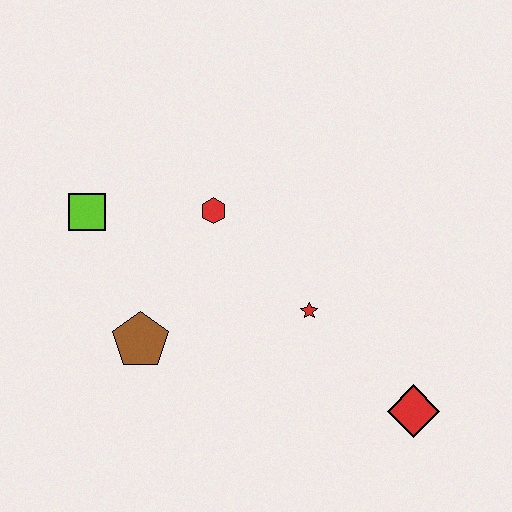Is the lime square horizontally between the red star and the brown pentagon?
No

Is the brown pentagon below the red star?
Yes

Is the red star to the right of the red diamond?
No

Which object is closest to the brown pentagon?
The lime square is closest to the brown pentagon.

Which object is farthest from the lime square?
The red diamond is farthest from the lime square.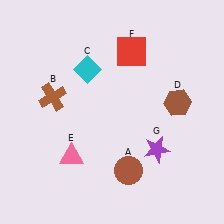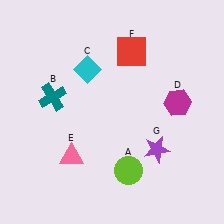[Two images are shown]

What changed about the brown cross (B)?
In Image 1, B is brown. In Image 2, it changed to teal.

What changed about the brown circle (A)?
In Image 1, A is brown. In Image 2, it changed to lime.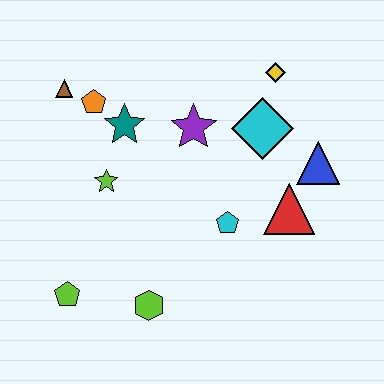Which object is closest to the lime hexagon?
The lime pentagon is closest to the lime hexagon.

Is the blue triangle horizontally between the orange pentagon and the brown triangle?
No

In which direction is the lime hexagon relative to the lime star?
The lime hexagon is below the lime star.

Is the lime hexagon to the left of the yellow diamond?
Yes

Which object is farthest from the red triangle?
The brown triangle is farthest from the red triangle.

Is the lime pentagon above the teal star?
No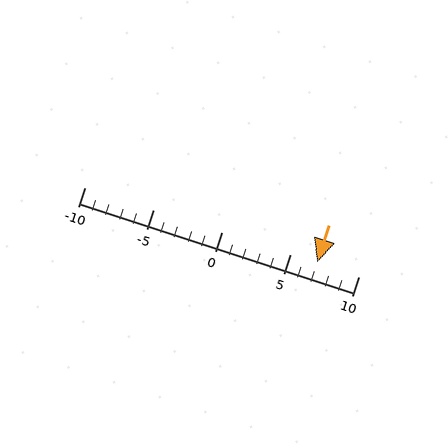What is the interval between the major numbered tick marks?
The major tick marks are spaced 5 units apart.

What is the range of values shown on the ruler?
The ruler shows values from -10 to 10.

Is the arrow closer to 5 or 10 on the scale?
The arrow is closer to 5.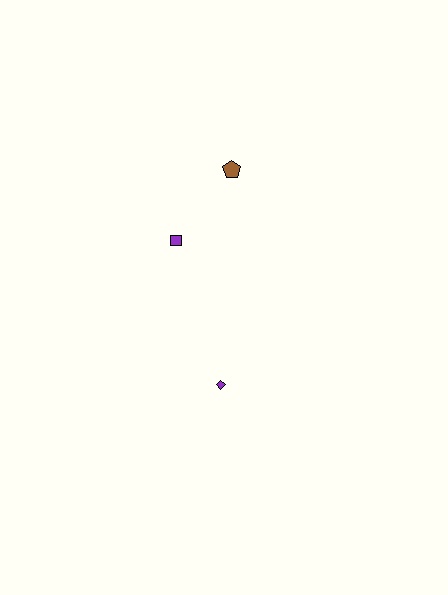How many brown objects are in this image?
There is 1 brown object.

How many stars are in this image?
There are no stars.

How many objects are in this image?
There are 3 objects.